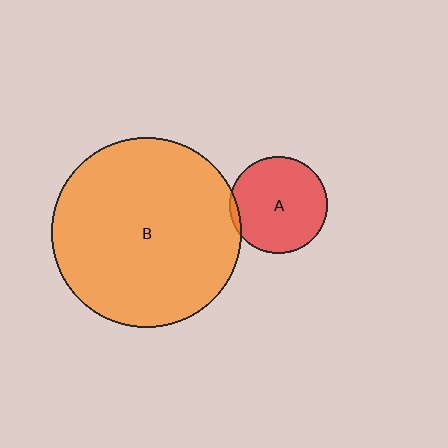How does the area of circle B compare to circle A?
Approximately 3.8 times.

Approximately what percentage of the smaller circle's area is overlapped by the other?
Approximately 5%.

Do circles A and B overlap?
Yes.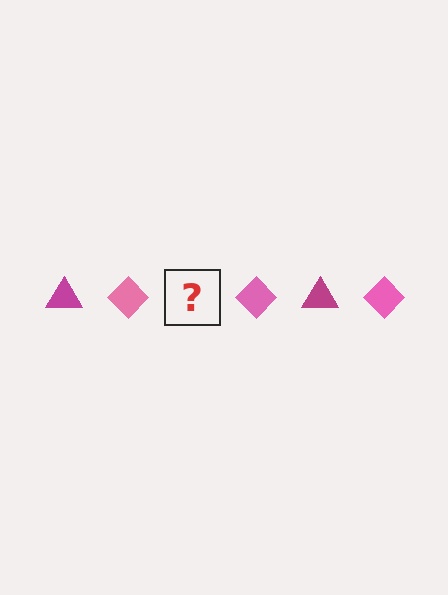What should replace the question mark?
The question mark should be replaced with a magenta triangle.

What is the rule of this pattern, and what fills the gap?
The rule is that the pattern alternates between magenta triangle and pink diamond. The gap should be filled with a magenta triangle.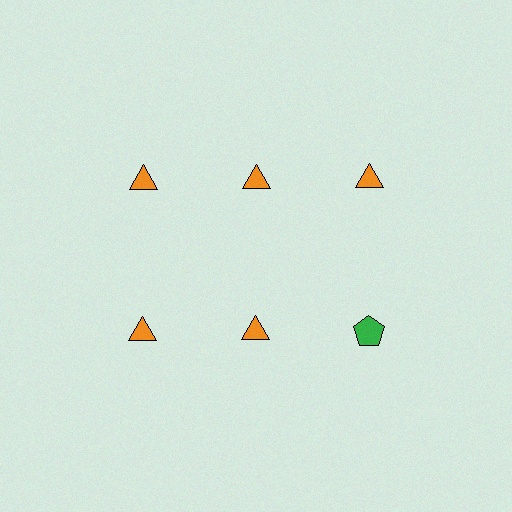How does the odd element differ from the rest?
It differs in both color (green instead of orange) and shape (pentagon instead of triangle).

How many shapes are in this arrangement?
There are 6 shapes arranged in a grid pattern.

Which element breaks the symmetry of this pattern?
The green pentagon in the second row, center column breaks the symmetry. All other shapes are orange triangles.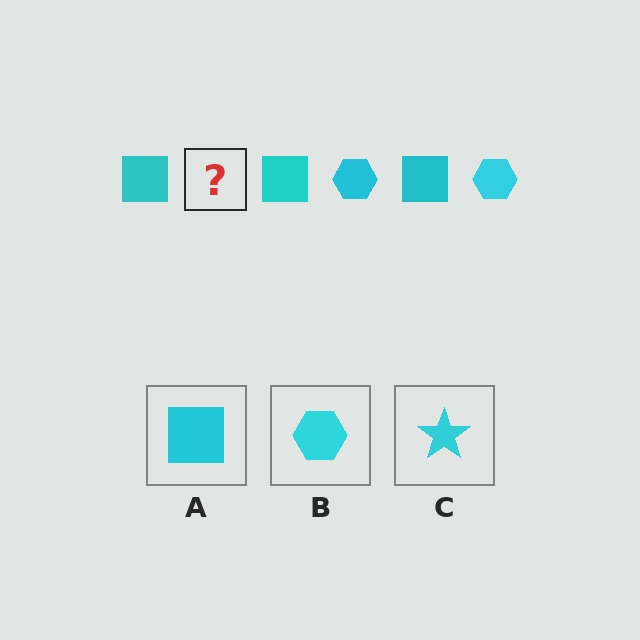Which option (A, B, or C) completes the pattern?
B.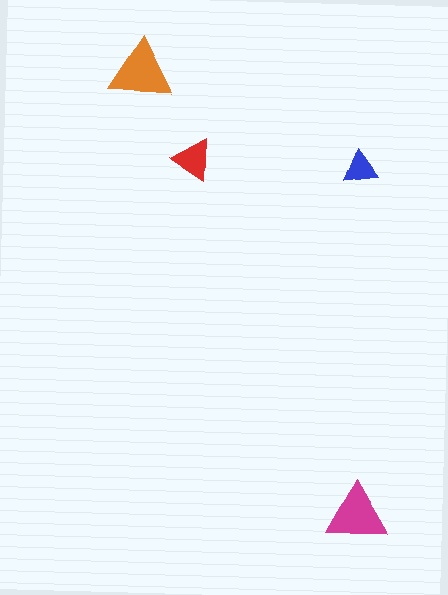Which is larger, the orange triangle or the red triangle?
The orange one.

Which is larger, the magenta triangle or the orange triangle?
The orange one.